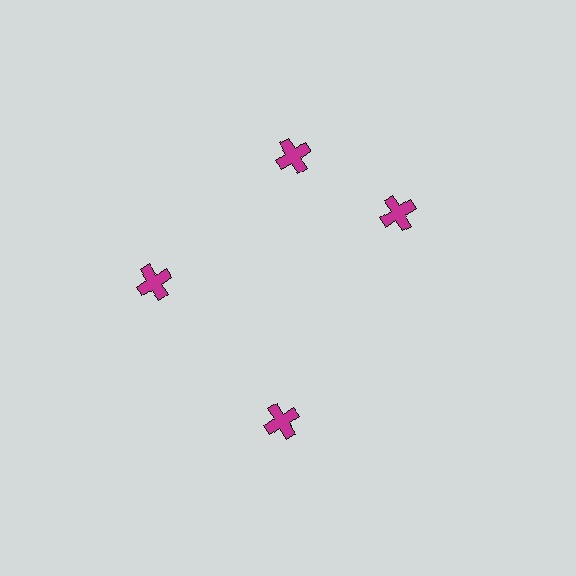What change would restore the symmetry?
The symmetry would be restored by rotating it back into even spacing with its neighbors so that all 4 crosses sit at equal angles and equal distance from the center.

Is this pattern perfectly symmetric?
No. The 4 magenta crosses are arranged in a ring, but one element near the 3 o'clock position is rotated out of alignment along the ring, breaking the 4-fold rotational symmetry.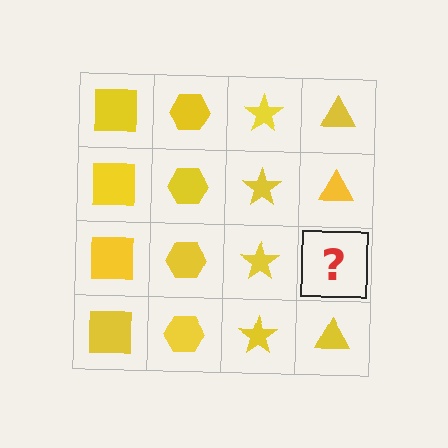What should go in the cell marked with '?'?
The missing cell should contain a yellow triangle.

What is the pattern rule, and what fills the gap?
The rule is that each column has a consistent shape. The gap should be filled with a yellow triangle.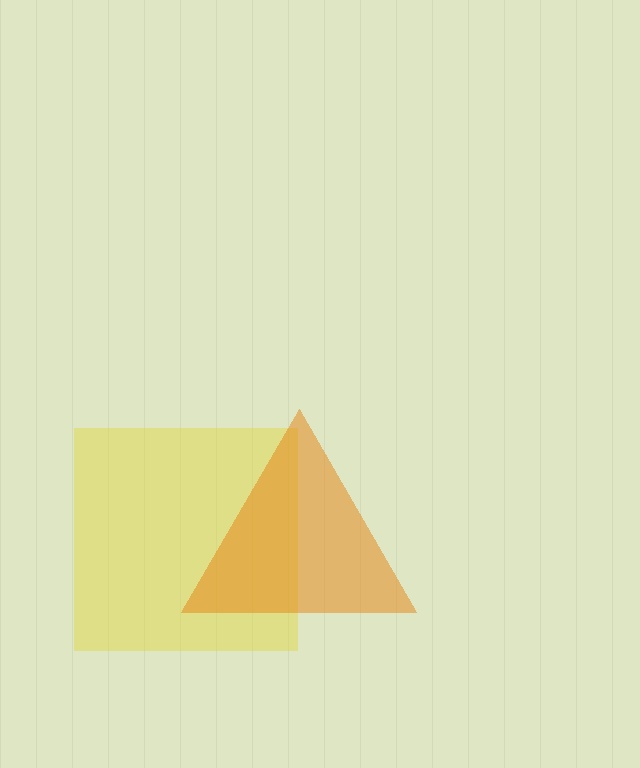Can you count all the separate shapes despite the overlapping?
Yes, there are 2 separate shapes.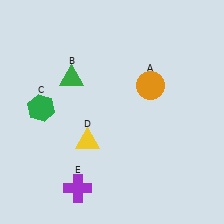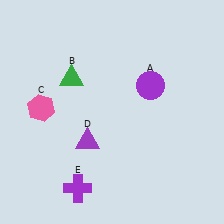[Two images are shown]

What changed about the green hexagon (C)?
In Image 1, C is green. In Image 2, it changed to pink.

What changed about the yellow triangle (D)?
In Image 1, D is yellow. In Image 2, it changed to purple.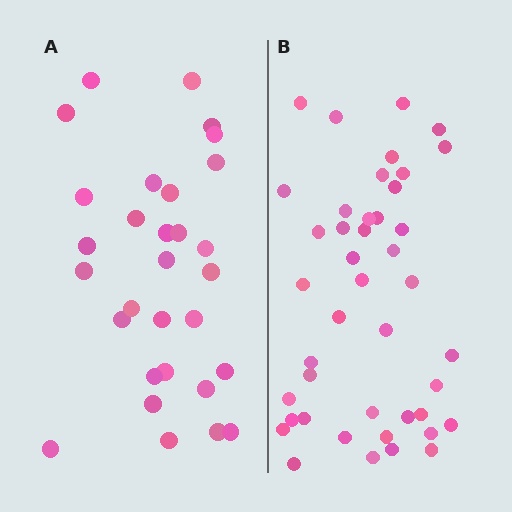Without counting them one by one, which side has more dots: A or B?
Region B (the right region) has more dots.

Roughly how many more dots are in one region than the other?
Region B has approximately 15 more dots than region A.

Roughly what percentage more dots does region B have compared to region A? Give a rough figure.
About 45% more.